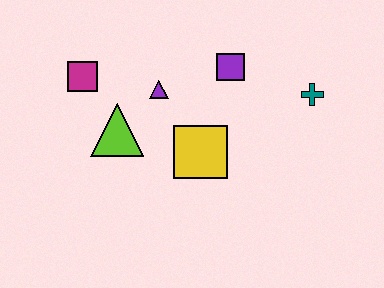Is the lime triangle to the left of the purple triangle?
Yes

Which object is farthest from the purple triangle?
The teal cross is farthest from the purple triangle.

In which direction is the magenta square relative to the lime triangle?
The magenta square is above the lime triangle.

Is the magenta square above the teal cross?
Yes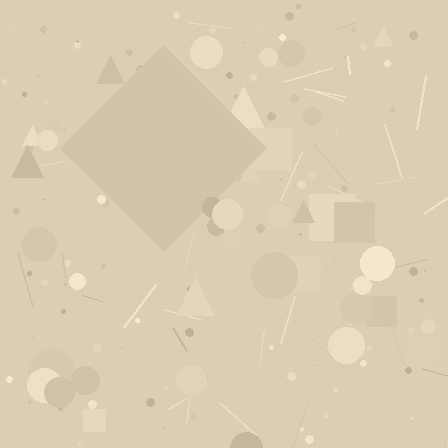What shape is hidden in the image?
A diamond is hidden in the image.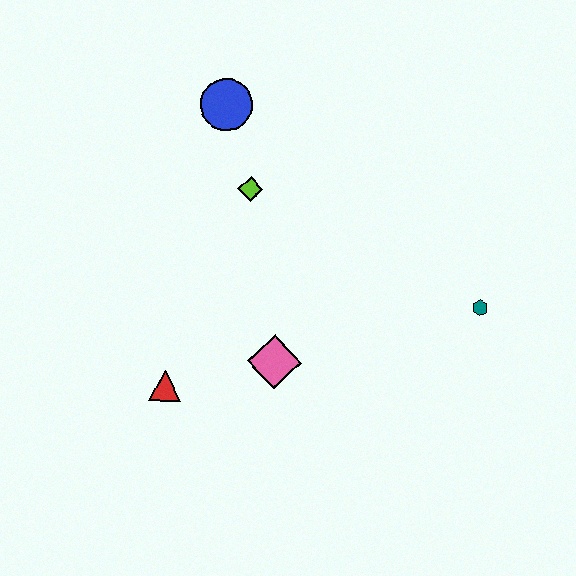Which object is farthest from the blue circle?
The teal hexagon is farthest from the blue circle.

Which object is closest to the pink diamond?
The red triangle is closest to the pink diamond.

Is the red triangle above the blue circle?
No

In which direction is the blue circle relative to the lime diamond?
The blue circle is above the lime diamond.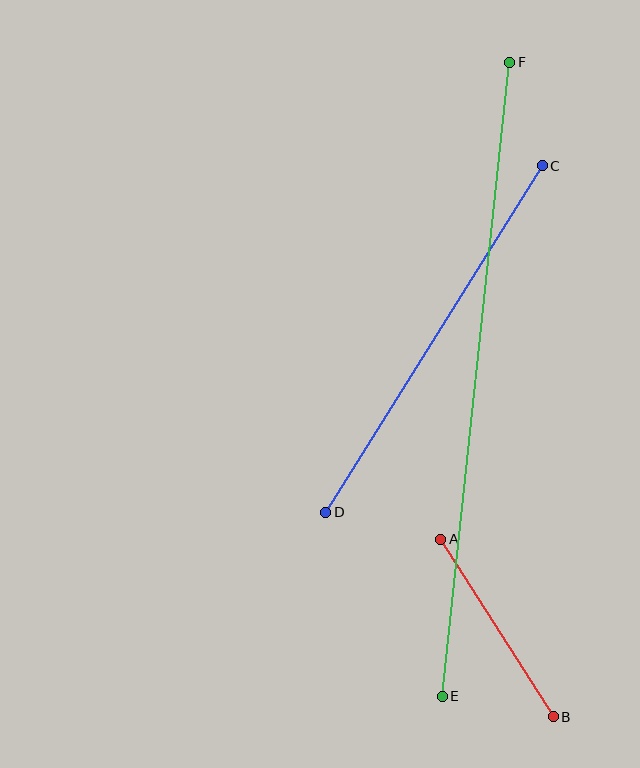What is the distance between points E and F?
The distance is approximately 638 pixels.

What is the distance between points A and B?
The distance is approximately 210 pixels.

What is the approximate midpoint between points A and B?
The midpoint is at approximately (497, 628) pixels.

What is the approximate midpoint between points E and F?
The midpoint is at approximately (476, 379) pixels.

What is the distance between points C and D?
The distance is approximately 409 pixels.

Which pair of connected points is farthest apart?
Points E and F are farthest apart.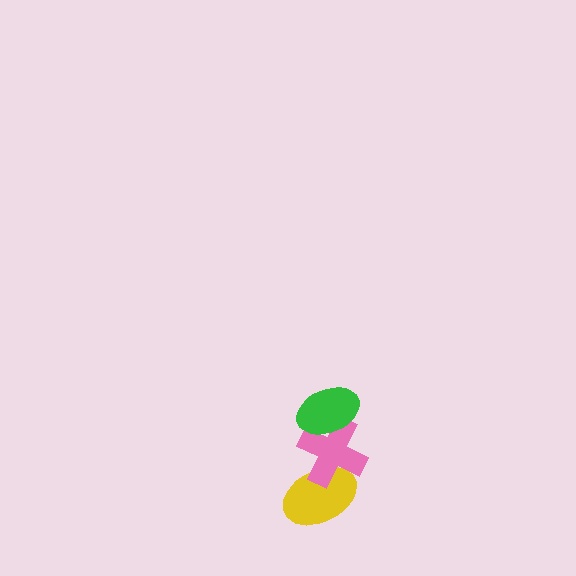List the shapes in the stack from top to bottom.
From top to bottom: the green ellipse, the pink cross, the yellow ellipse.